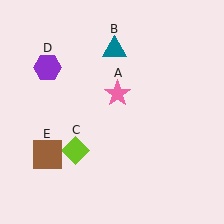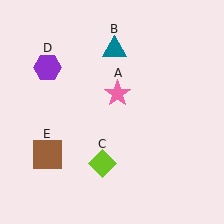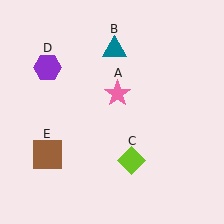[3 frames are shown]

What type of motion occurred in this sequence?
The lime diamond (object C) rotated counterclockwise around the center of the scene.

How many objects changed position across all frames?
1 object changed position: lime diamond (object C).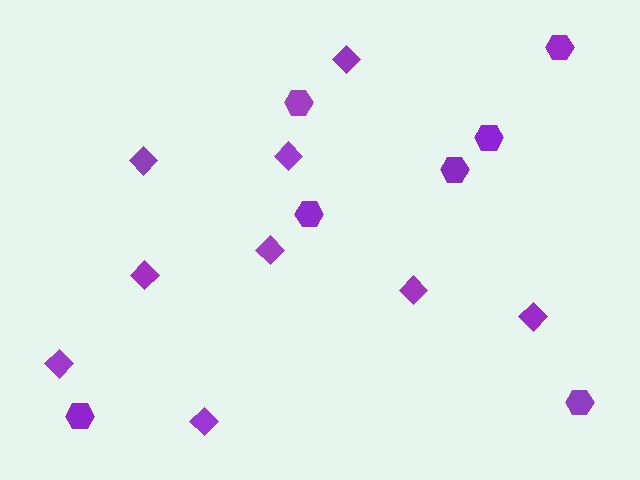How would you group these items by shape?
There are 2 groups: one group of hexagons (7) and one group of diamonds (9).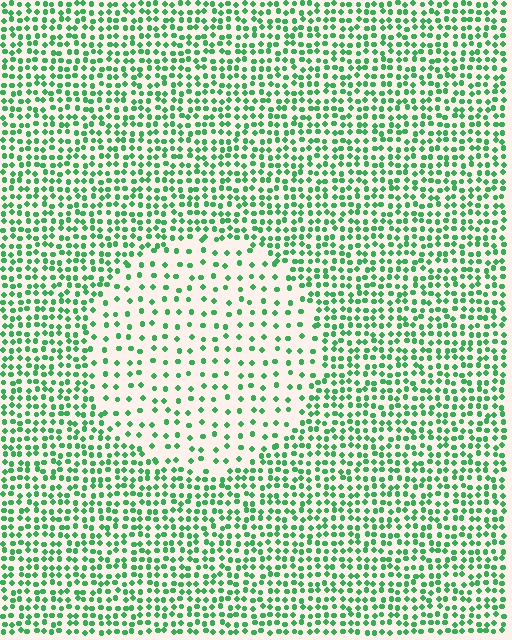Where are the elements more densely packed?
The elements are more densely packed outside the circle boundary.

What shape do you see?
I see a circle.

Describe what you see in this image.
The image contains small green elements arranged at two different densities. A circle-shaped region is visible where the elements are less densely packed than the surrounding area.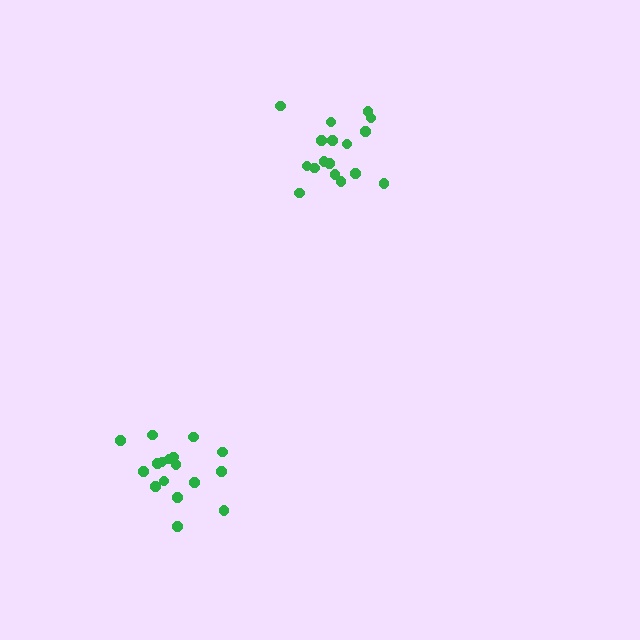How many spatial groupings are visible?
There are 2 spatial groupings.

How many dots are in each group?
Group 1: 17 dots, Group 2: 17 dots (34 total).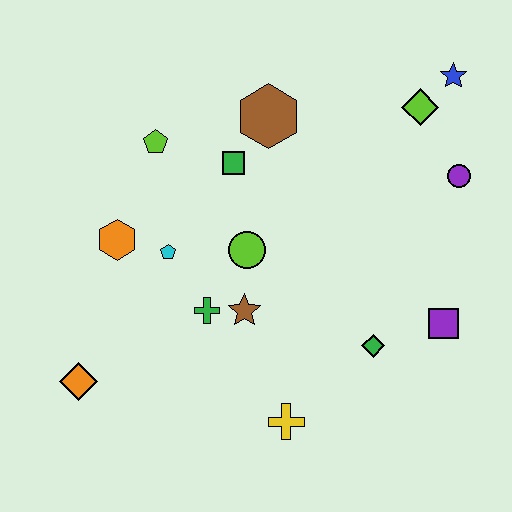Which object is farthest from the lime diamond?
The orange diamond is farthest from the lime diamond.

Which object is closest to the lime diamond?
The blue star is closest to the lime diamond.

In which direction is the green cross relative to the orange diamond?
The green cross is to the right of the orange diamond.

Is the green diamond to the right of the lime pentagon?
Yes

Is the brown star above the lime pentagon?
No